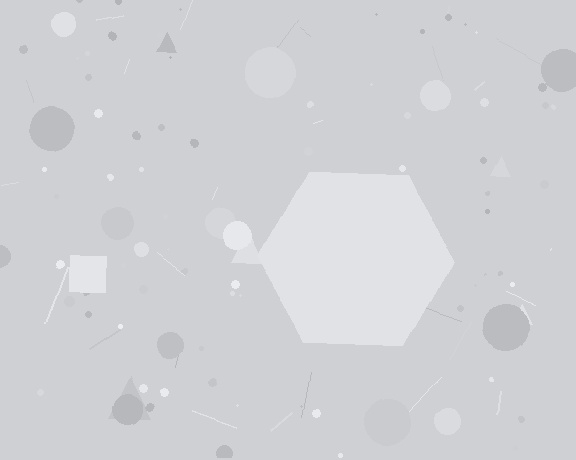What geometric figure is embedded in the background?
A hexagon is embedded in the background.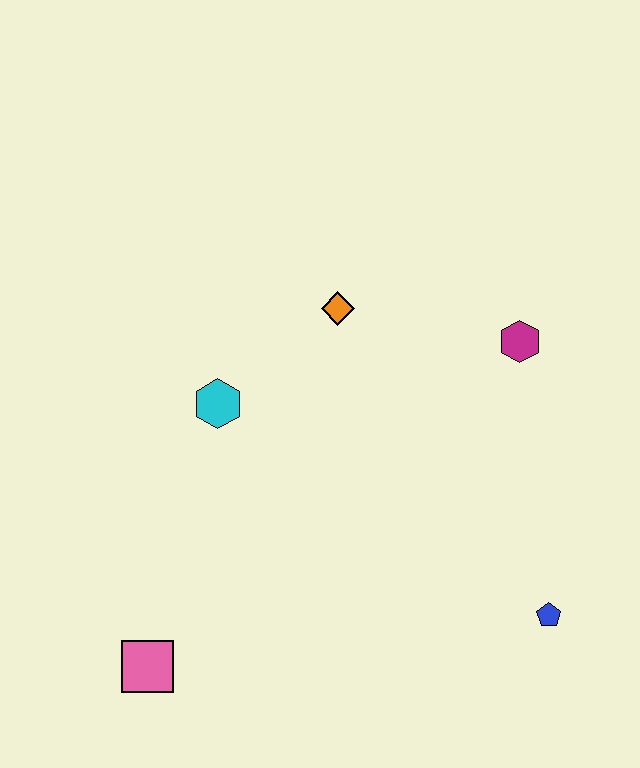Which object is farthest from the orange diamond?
The pink square is farthest from the orange diamond.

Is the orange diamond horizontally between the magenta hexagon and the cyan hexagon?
Yes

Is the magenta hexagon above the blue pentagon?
Yes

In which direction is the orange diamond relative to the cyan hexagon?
The orange diamond is to the right of the cyan hexagon.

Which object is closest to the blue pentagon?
The magenta hexagon is closest to the blue pentagon.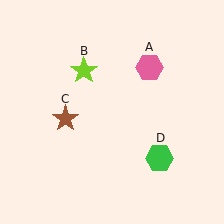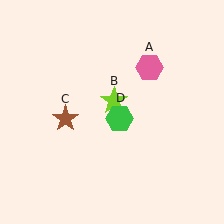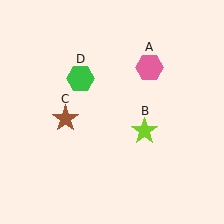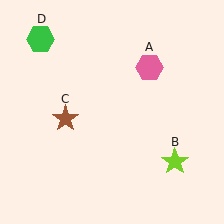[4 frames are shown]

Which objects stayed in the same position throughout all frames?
Pink hexagon (object A) and brown star (object C) remained stationary.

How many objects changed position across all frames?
2 objects changed position: lime star (object B), green hexagon (object D).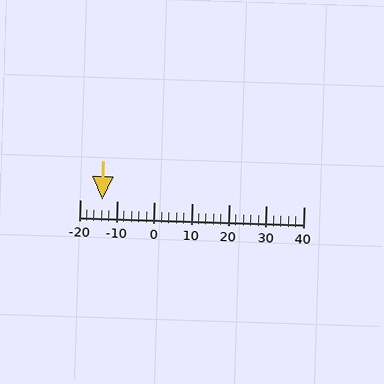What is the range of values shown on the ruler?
The ruler shows values from -20 to 40.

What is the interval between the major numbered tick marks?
The major tick marks are spaced 10 units apart.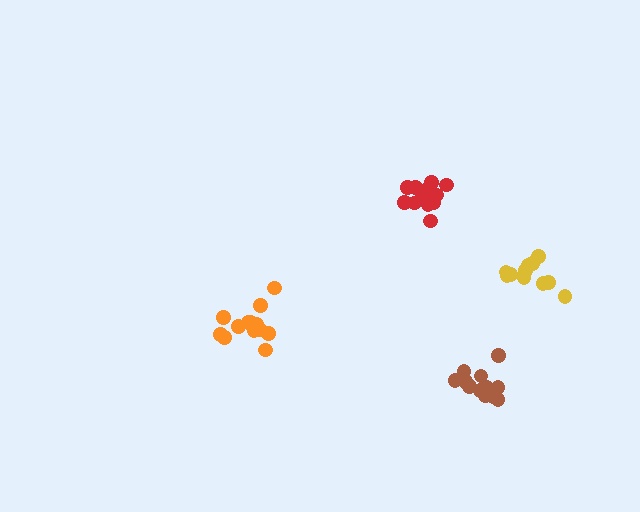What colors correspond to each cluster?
The clusters are colored: brown, orange, red, yellow.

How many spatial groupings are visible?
There are 4 spatial groupings.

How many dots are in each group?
Group 1: 12 dots, Group 2: 13 dots, Group 3: 12 dots, Group 4: 11 dots (48 total).